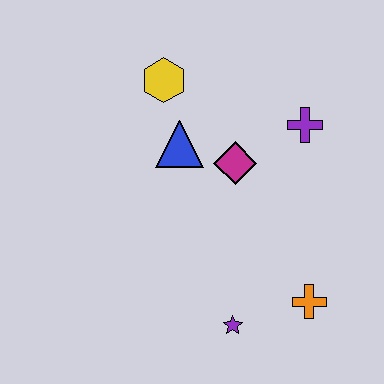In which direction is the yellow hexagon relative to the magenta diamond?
The yellow hexagon is above the magenta diamond.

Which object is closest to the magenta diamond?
The blue triangle is closest to the magenta diamond.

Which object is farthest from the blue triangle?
The orange cross is farthest from the blue triangle.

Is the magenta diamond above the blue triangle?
No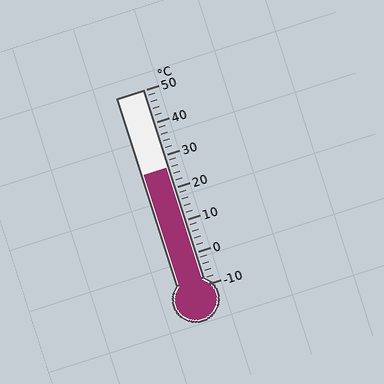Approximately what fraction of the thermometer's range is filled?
The thermometer is filled to approximately 60% of its range.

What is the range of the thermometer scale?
The thermometer scale ranges from -10°C to 50°C.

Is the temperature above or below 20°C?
The temperature is above 20°C.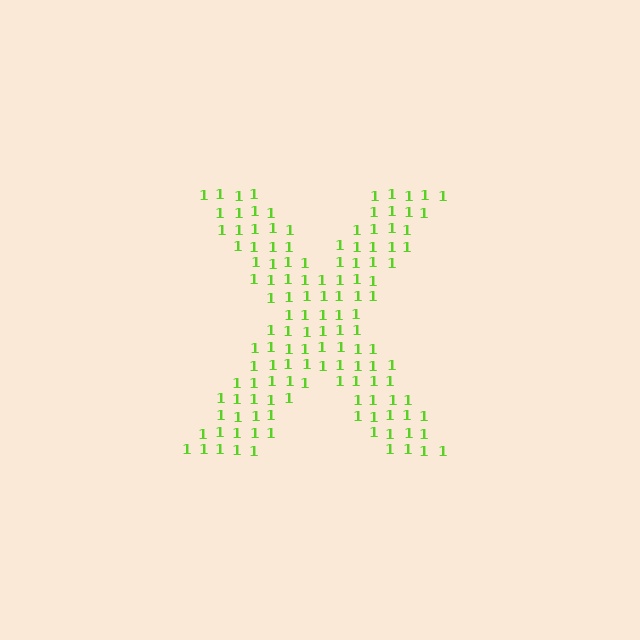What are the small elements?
The small elements are digit 1's.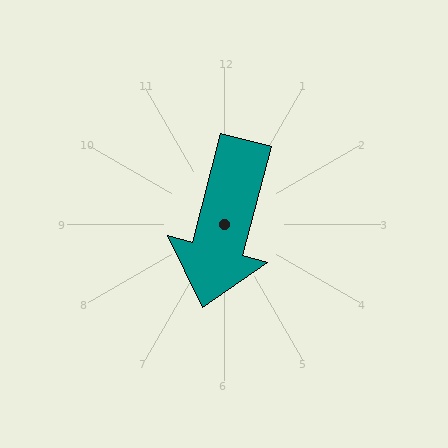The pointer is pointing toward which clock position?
Roughly 6 o'clock.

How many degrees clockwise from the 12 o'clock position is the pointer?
Approximately 195 degrees.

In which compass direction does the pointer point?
South.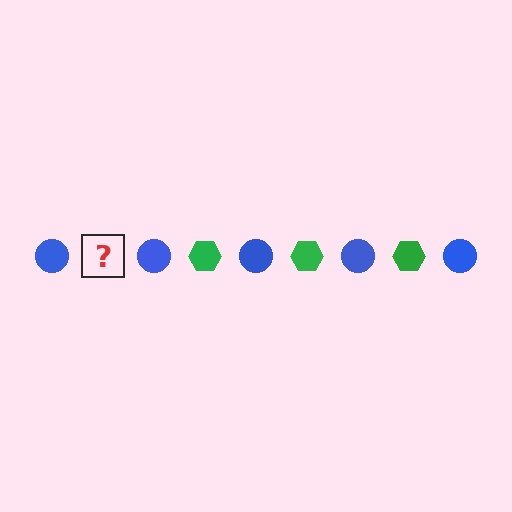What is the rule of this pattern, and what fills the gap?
The rule is that the pattern alternates between blue circle and green hexagon. The gap should be filled with a green hexagon.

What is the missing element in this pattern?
The missing element is a green hexagon.